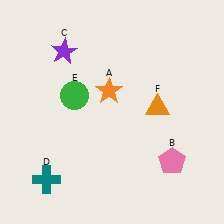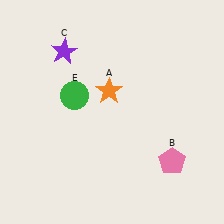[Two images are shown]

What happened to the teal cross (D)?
The teal cross (D) was removed in Image 2. It was in the bottom-left area of Image 1.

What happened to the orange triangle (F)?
The orange triangle (F) was removed in Image 2. It was in the top-right area of Image 1.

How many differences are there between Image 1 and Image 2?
There are 2 differences between the two images.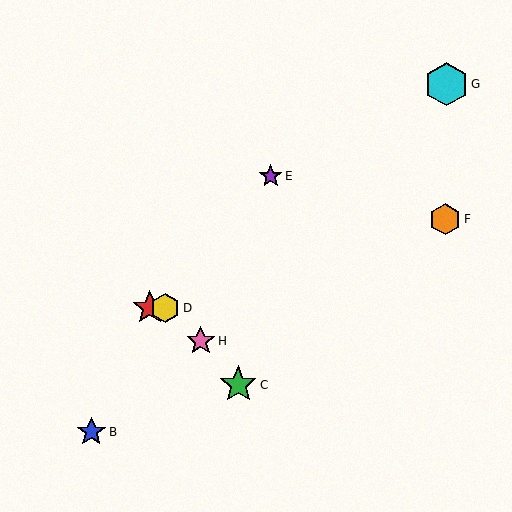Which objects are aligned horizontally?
Objects A, D are aligned horizontally.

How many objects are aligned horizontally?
2 objects (A, D) are aligned horizontally.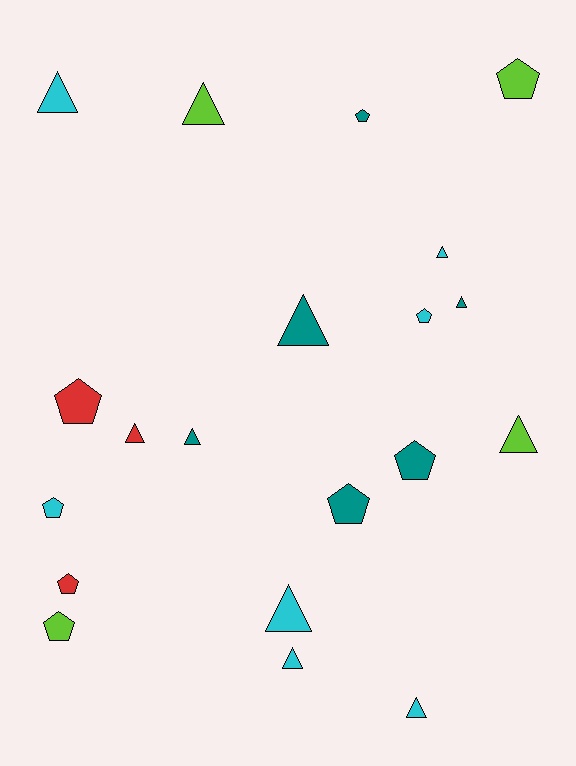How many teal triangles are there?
There are 3 teal triangles.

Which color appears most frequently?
Cyan, with 7 objects.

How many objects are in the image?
There are 20 objects.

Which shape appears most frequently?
Triangle, with 11 objects.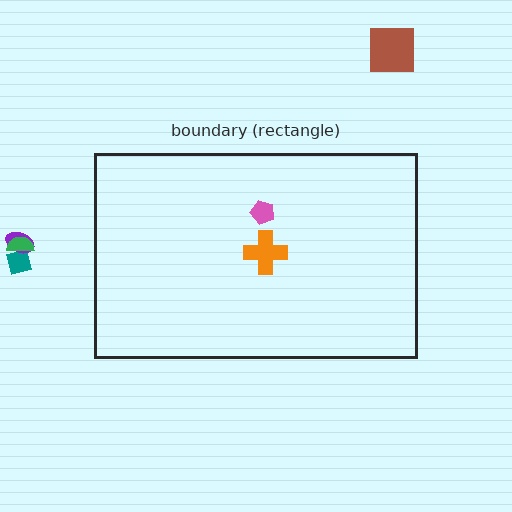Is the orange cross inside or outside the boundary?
Inside.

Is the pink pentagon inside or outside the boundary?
Inside.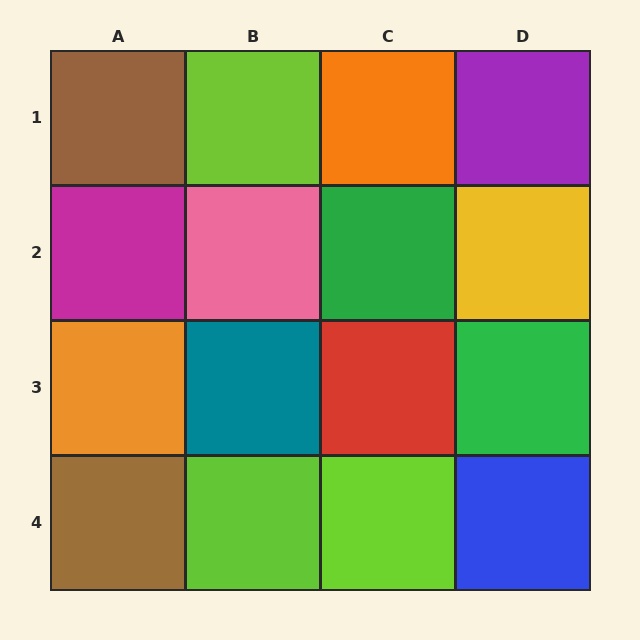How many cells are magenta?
1 cell is magenta.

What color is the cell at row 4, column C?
Lime.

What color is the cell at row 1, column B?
Lime.